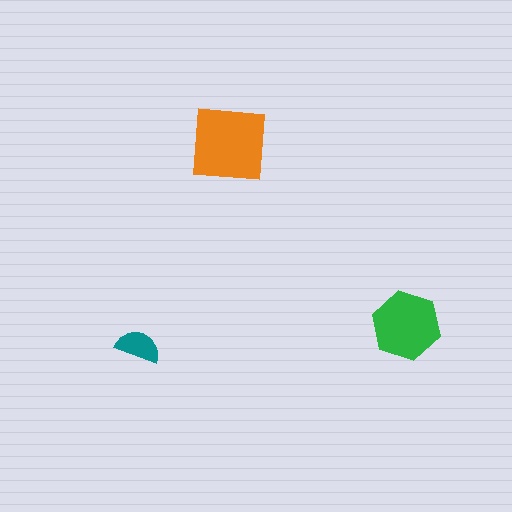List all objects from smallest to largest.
The teal semicircle, the green hexagon, the orange square.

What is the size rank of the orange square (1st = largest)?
1st.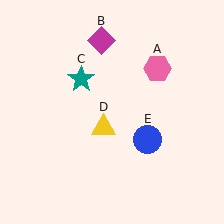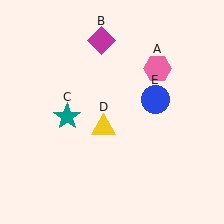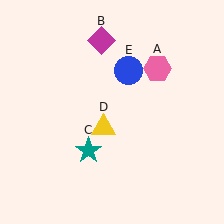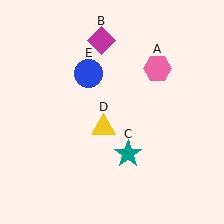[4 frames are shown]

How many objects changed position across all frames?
2 objects changed position: teal star (object C), blue circle (object E).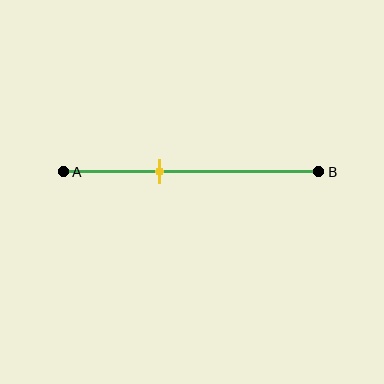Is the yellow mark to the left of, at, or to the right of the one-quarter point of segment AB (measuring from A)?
The yellow mark is to the right of the one-quarter point of segment AB.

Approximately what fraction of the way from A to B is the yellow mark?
The yellow mark is approximately 40% of the way from A to B.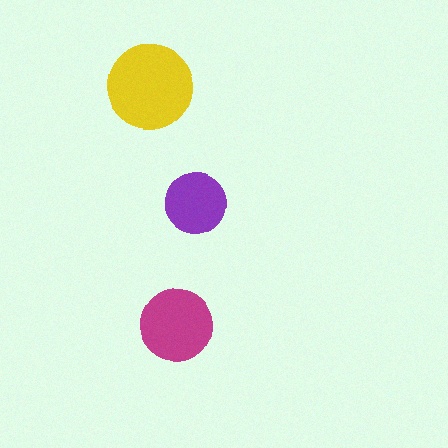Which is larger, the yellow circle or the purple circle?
The yellow one.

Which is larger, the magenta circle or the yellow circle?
The yellow one.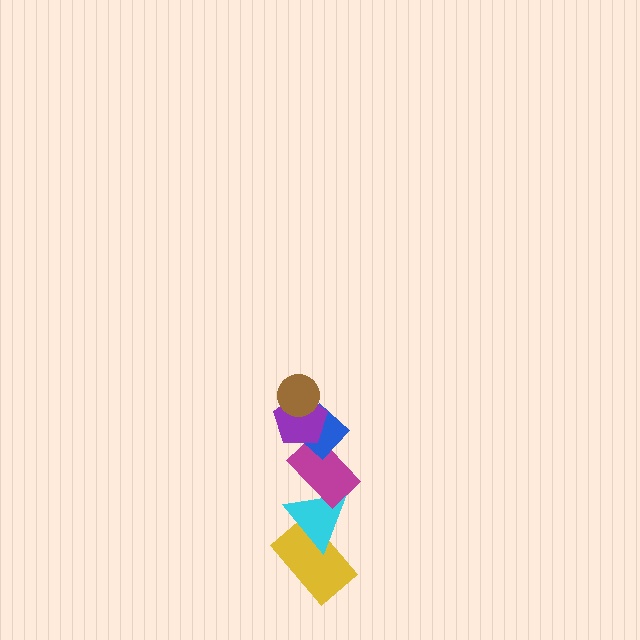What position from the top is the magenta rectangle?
The magenta rectangle is 4th from the top.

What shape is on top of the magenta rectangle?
The blue diamond is on top of the magenta rectangle.